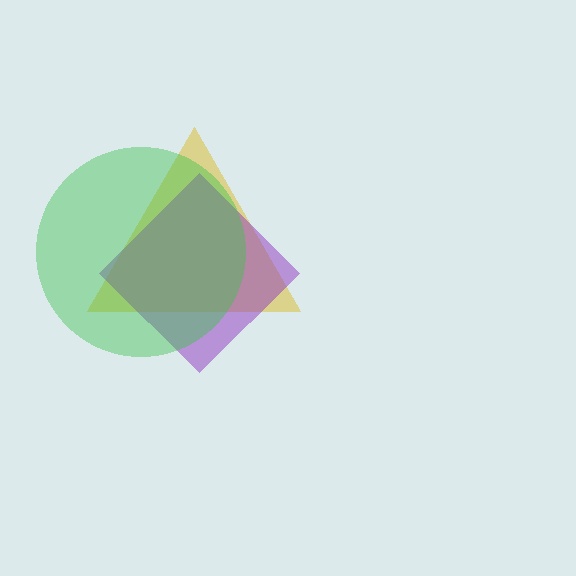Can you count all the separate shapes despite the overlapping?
Yes, there are 3 separate shapes.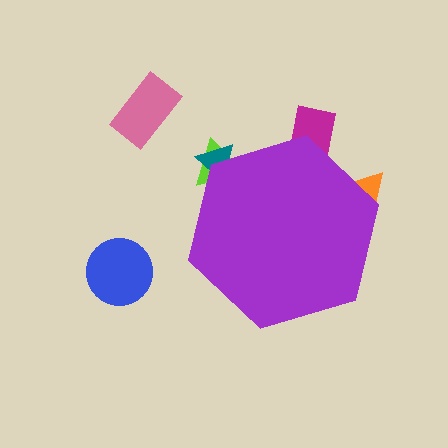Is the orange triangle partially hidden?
Yes, the orange triangle is partially hidden behind the purple hexagon.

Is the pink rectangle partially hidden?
No, the pink rectangle is fully visible.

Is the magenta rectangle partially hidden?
Yes, the magenta rectangle is partially hidden behind the purple hexagon.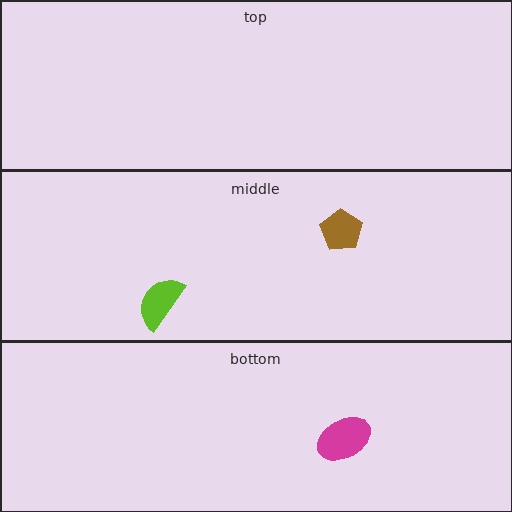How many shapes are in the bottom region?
1.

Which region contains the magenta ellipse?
The bottom region.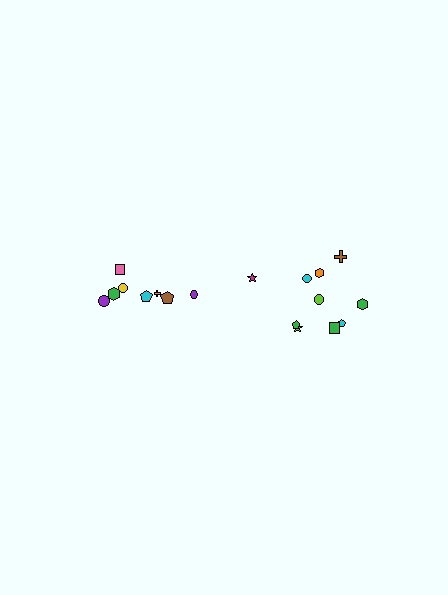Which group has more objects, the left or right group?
The right group.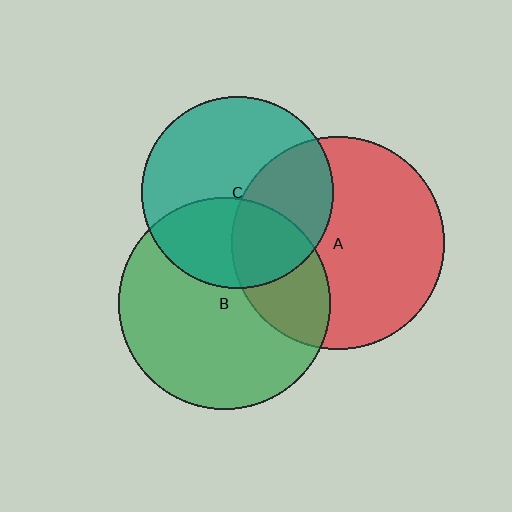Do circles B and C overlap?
Yes.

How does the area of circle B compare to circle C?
Approximately 1.2 times.